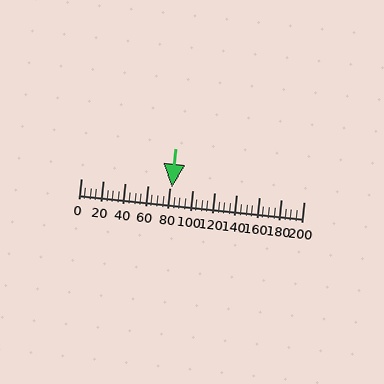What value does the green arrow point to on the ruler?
The green arrow points to approximately 81.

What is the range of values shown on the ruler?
The ruler shows values from 0 to 200.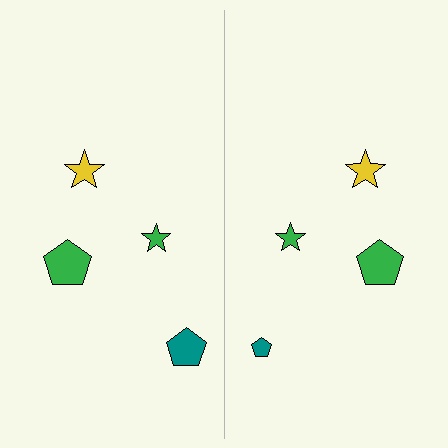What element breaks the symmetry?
The teal pentagon on the right side has a different size than its mirror counterpart.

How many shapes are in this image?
There are 8 shapes in this image.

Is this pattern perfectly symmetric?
No, the pattern is not perfectly symmetric. The teal pentagon on the right side has a different size than its mirror counterpart.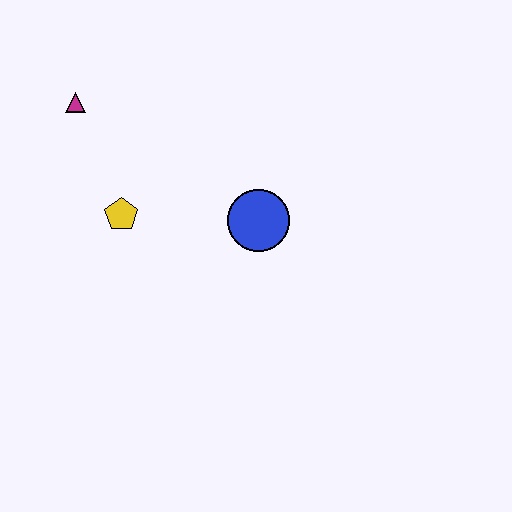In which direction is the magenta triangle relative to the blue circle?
The magenta triangle is to the left of the blue circle.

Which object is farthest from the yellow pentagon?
The blue circle is farthest from the yellow pentagon.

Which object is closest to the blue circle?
The yellow pentagon is closest to the blue circle.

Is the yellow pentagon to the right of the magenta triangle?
Yes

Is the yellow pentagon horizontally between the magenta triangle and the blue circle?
Yes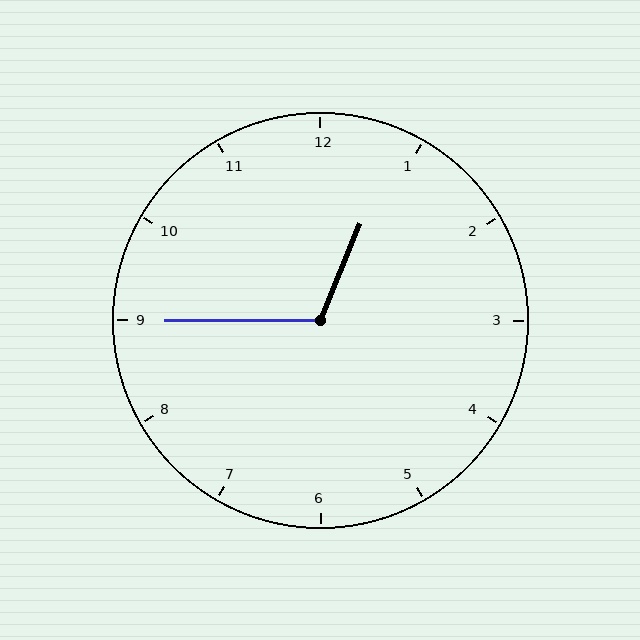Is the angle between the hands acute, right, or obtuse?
It is obtuse.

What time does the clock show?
12:45.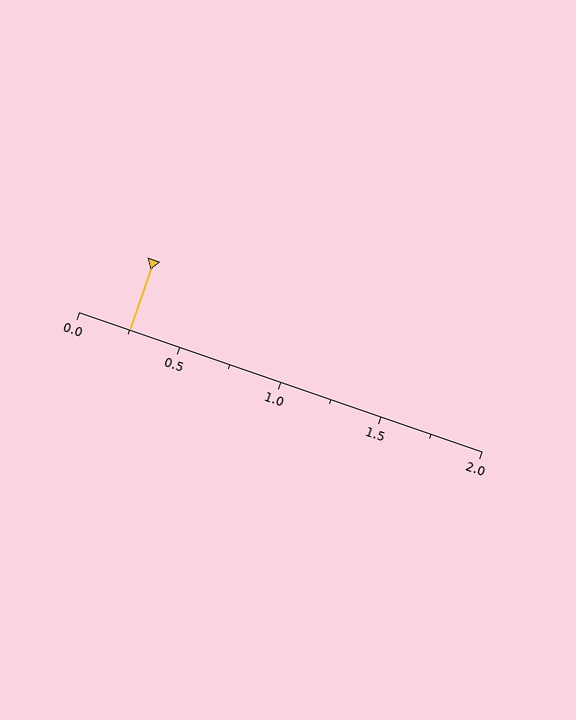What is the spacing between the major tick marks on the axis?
The major ticks are spaced 0.5 apart.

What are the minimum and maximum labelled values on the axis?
The axis runs from 0.0 to 2.0.